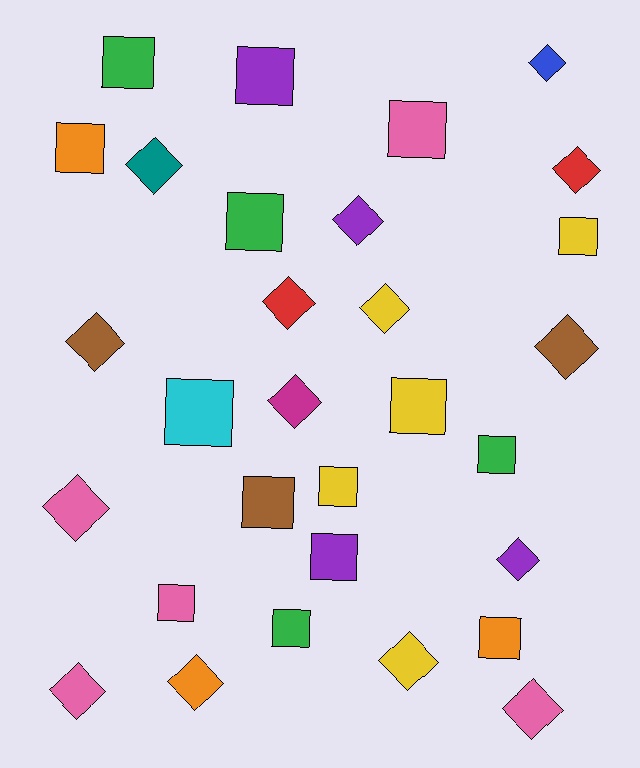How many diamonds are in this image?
There are 15 diamonds.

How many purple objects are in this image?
There are 4 purple objects.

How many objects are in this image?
There are 30 objects.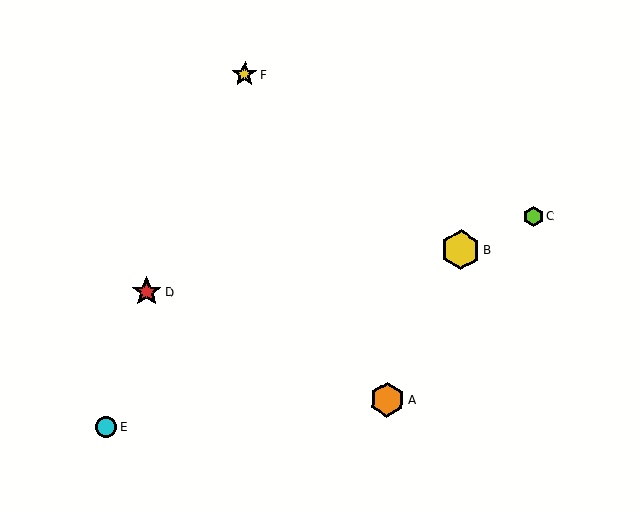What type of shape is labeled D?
Shape D is a red star.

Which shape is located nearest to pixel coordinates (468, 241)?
The yellow hexagon (labeled B) at (461, 250) is nearest to that location.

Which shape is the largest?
The yellow hexagon (labeled B) is the largest.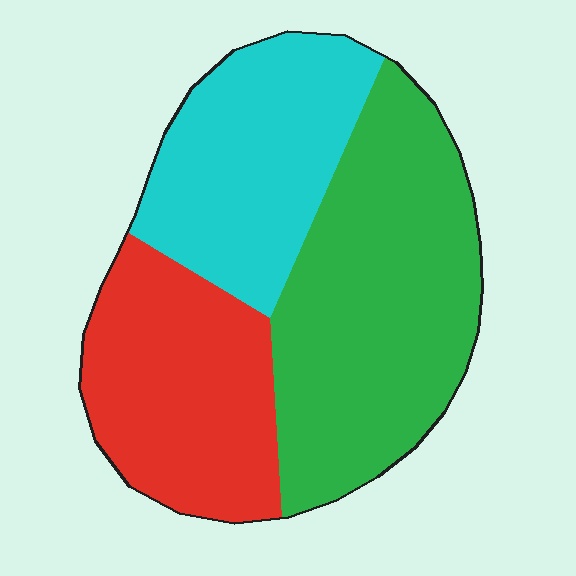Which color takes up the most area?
Green, at roughly 45%.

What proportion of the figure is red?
Red takes up about one quarter (1/4) of the figure.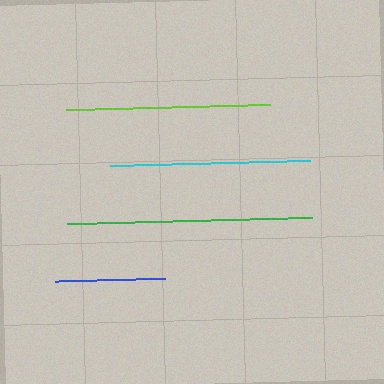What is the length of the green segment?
The green segment is approximately 245 pixels long.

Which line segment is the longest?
The green line is the longest at approximately 245 pixels.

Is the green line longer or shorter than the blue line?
The green line is longer than the blue line.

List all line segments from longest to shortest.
From longest to shortest: green, lime, cyan, blue.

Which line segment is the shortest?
The blue line is the shortest at approximately 110 pixels.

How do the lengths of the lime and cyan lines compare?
The lime and cyan lines are approximately the same length.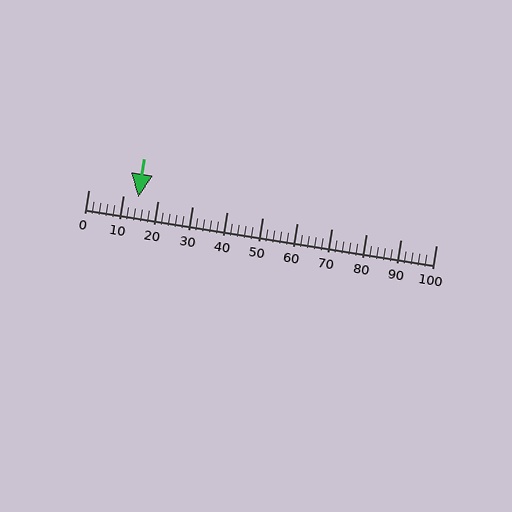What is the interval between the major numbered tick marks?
The major tick marks are spaced 10 units apart.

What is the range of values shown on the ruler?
The ruler shows values from 0 to 100.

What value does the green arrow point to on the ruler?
The green arrow points to approximately 14.